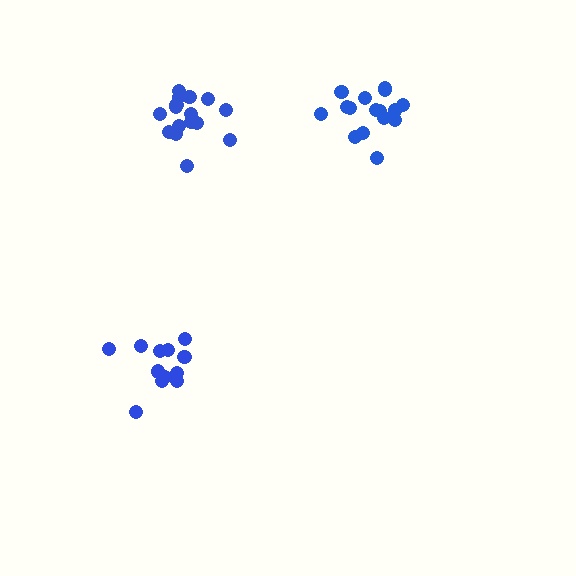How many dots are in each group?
Group 1: 16 dots, Group 2: 13 dots, Group 3: 16 dots (45 total).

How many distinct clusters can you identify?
There are 3 distinct clusters.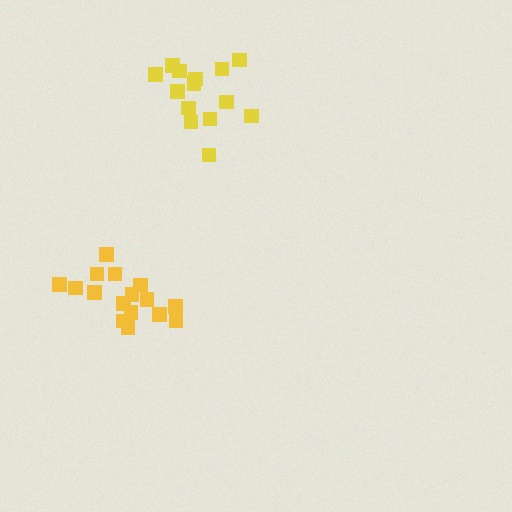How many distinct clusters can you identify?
There are 2 distinct clusters.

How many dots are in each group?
Group 1: 16 dots, Group 2: 14 dots (30 total).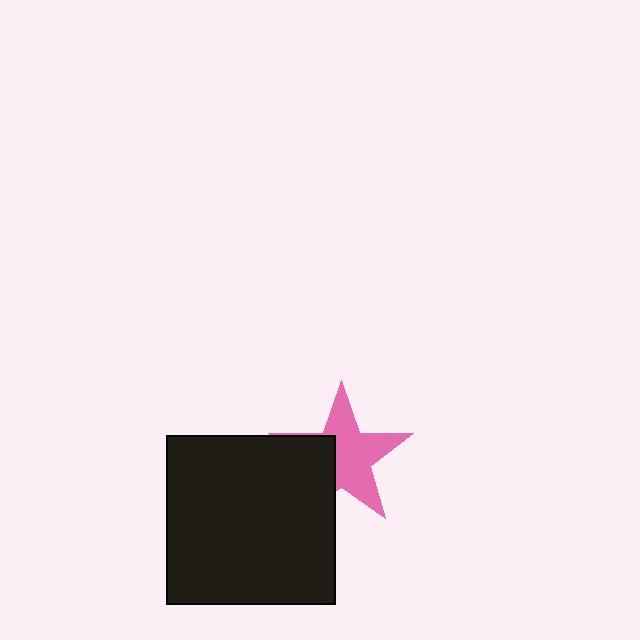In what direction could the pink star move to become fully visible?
The pink star could move right. That would shift it out from behind the black square entirely.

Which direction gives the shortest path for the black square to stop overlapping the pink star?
Moving left gives the shortest separation.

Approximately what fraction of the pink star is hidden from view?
Roughly 36% of the pink star is hidden behind the black square.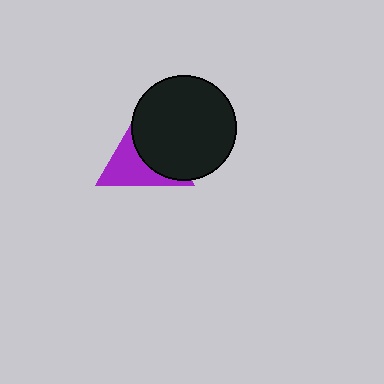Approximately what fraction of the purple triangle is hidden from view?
Roughly 54% of the purple triangle is hidden behind the black circle.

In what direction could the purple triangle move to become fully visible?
The purple triangle could move left. That would shift it out from behind the black circle entirely.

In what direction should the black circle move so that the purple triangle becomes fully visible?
The black circle should move right. That is the shortest direction to clear the overlap and leave the purple triangle fully visible.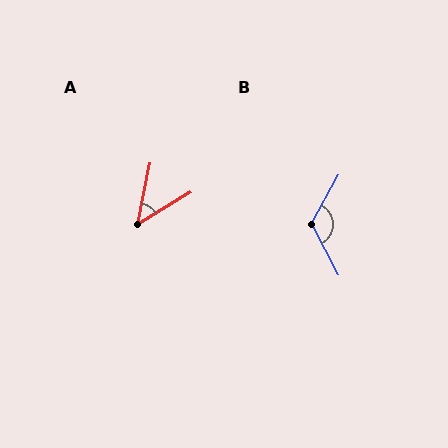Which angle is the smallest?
A, at approximately 47 degrees.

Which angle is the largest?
B, at approximately 124 degrees.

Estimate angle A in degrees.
Approximately 47 degrees.